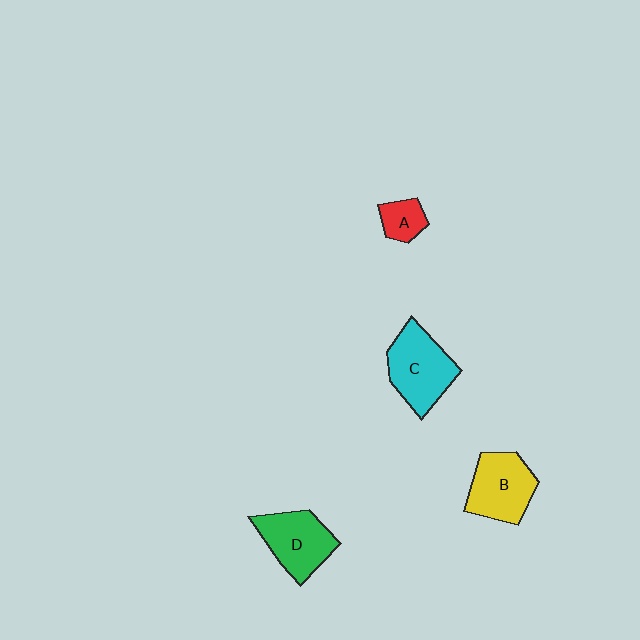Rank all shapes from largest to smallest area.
From largest to smallest: C (cyan), B (yellow), D (green), A (red).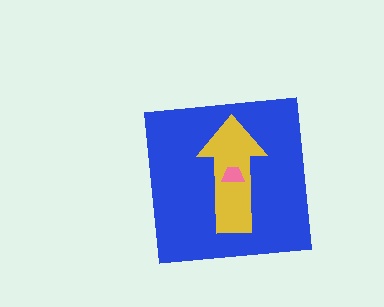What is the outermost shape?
The blue square.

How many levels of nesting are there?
3.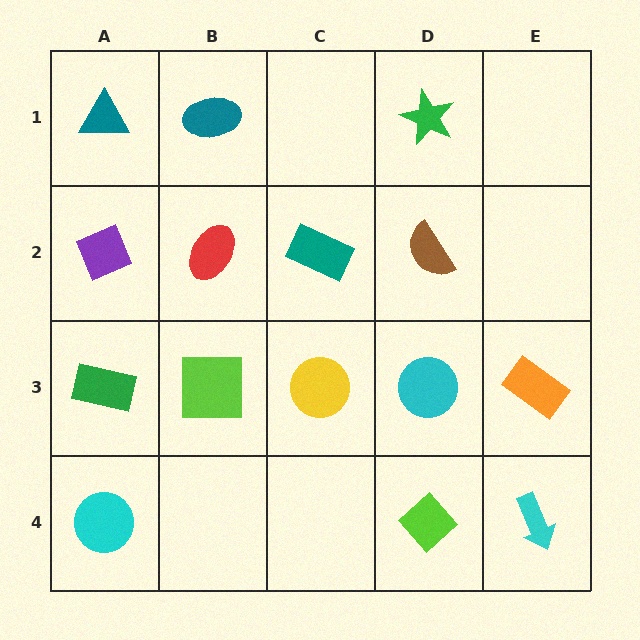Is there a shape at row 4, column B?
No, that cell is empty.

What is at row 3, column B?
A lime square.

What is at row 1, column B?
A teal ellipse.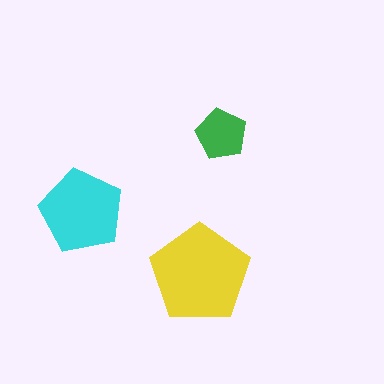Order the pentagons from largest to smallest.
the yellow one, the cyan one, the green one.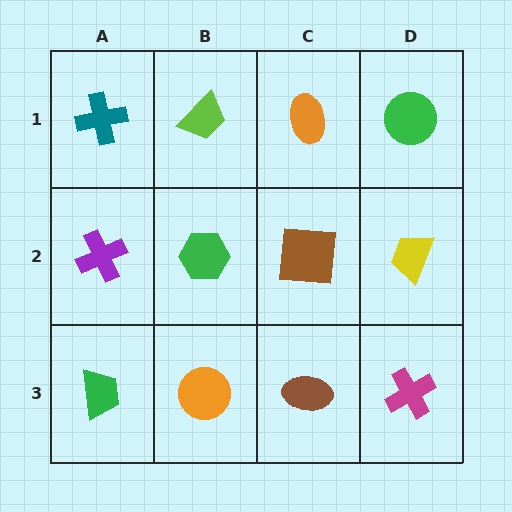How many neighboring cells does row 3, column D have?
2.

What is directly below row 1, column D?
A yellow trapezoid.